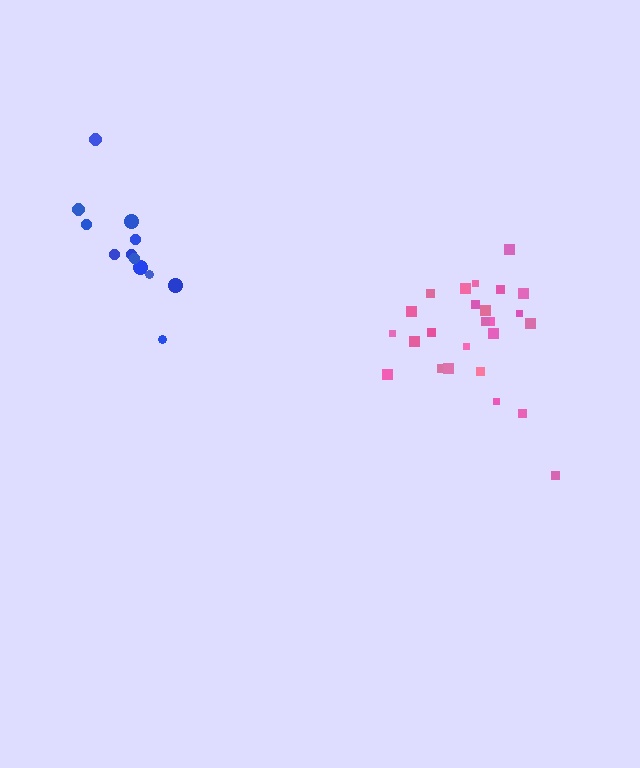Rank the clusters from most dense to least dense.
pink, blue.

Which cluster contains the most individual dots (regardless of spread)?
Pink (25).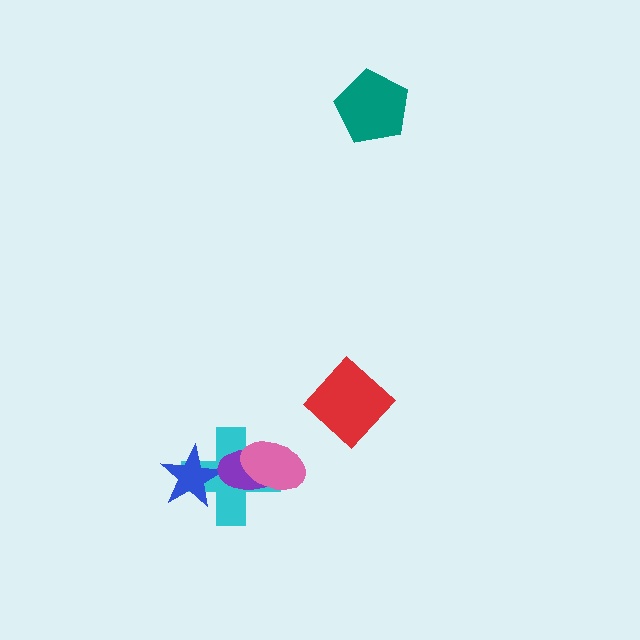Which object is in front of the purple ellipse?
The pink ellipse is in front of the purple ellipse.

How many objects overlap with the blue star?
2 objects overlap with the blue star.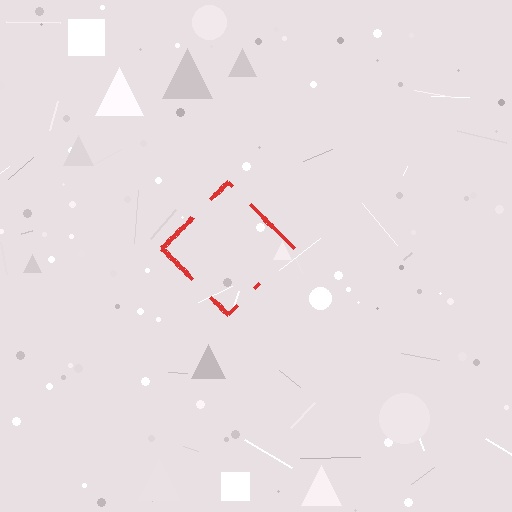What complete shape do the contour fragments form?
The contour fragments form a diamond.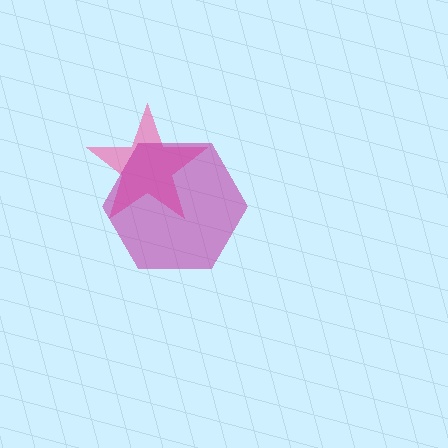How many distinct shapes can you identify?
There are 2 distinct shapes: a pink star, a magenta hexagon.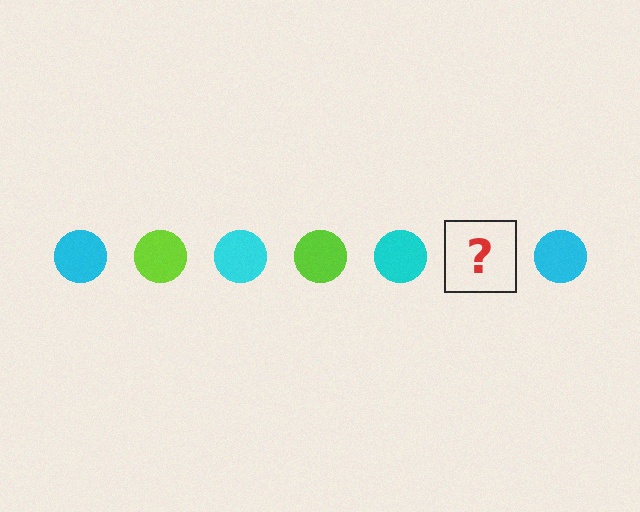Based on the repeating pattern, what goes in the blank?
The blank should be a lime circle.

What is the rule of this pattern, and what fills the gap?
The rule is that the pattern cycles through cyan, lime circles. The gap should be filled with a lime circle.